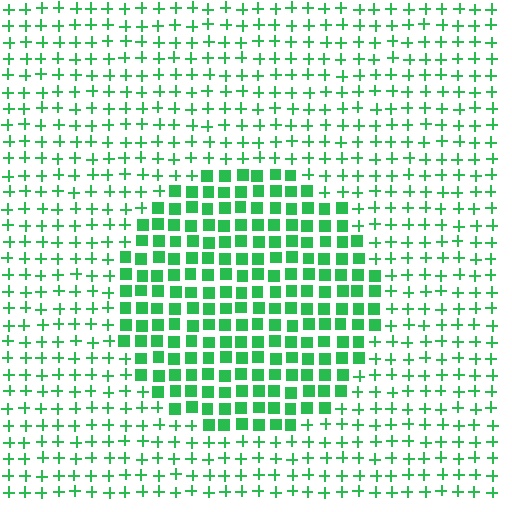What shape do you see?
I see a circle.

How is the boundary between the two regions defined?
The boundary is defined by a change in element shape: squares inside vs. plus signs outside. All elements share the same color and spacing.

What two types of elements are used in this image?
The image uses squares inside the circle region and plus signs outside it.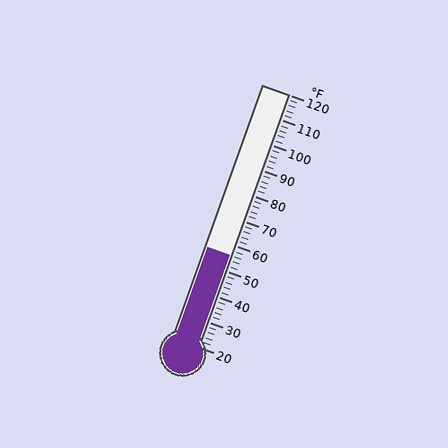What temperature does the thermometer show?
The thermometer shows approximately 56°F.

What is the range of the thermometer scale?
The thermometer scale ranges from 20°F to 120°F.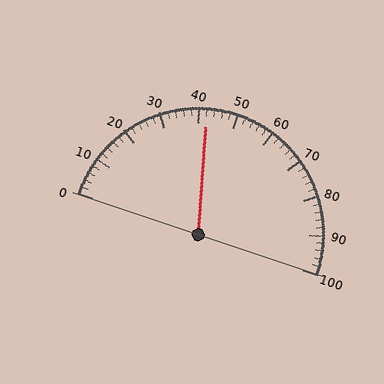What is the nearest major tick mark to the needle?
The nearest major tick mark is 40.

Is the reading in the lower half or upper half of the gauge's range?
The reading is in the lower half of the range (0 to 100).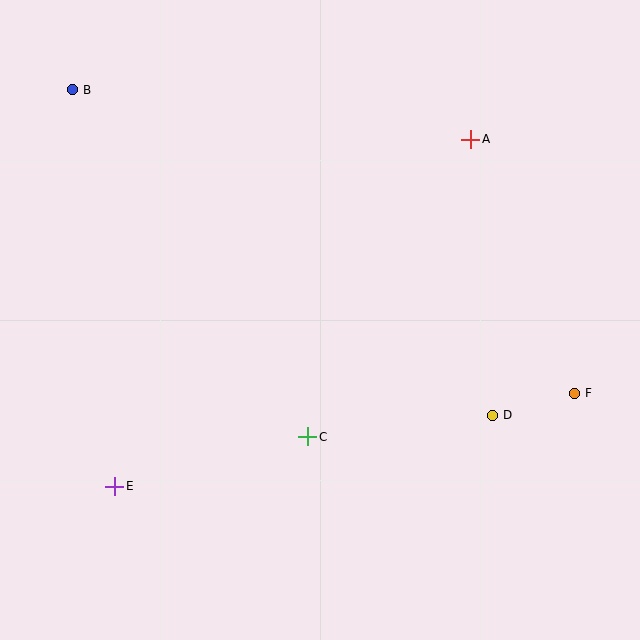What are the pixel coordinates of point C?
Point C is at (308, 437).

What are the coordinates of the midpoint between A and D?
The midpoint between A and D is at (482, 277).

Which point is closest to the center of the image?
Point C at (308, 437) is closest to the center.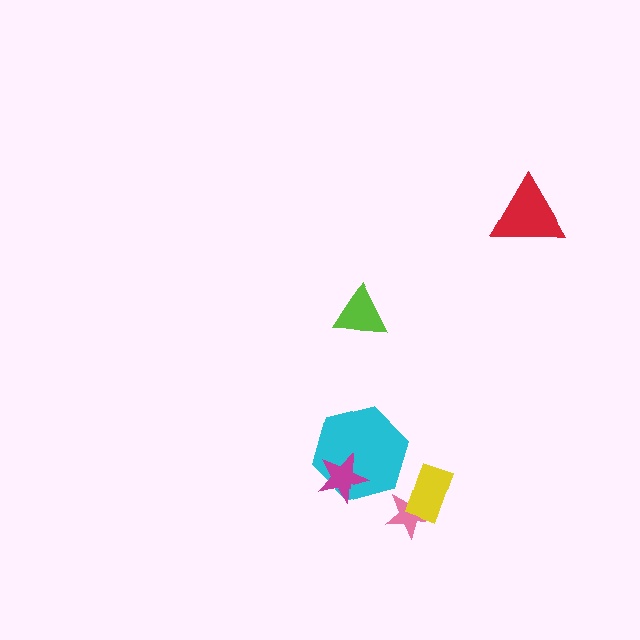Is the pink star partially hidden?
Yes, it is partially covered by another shape.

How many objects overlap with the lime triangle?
0 objects overlap with the lime triangle.